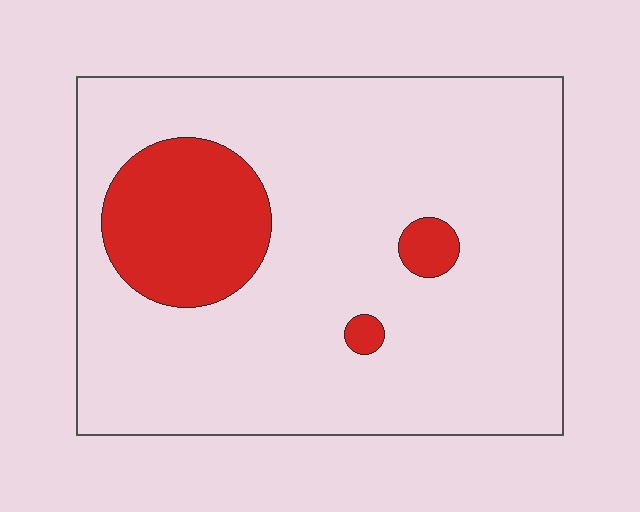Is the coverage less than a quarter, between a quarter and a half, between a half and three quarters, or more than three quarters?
Less than a quarter.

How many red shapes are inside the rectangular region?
3.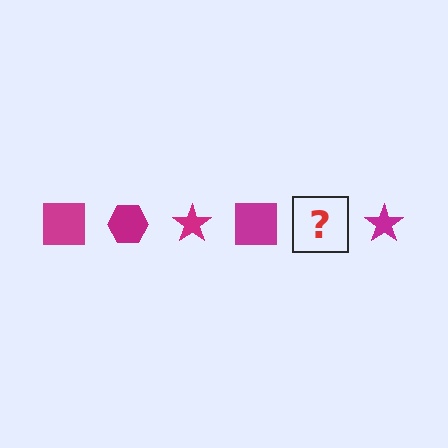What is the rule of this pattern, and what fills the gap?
The rule is that the pattern cycles through square, hexagon, star shapes in magenta. The gap should be filled with a magenta hexagon.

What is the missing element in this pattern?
The missing element is a magenta hexagon.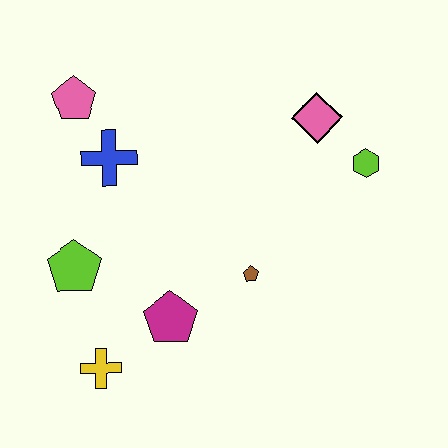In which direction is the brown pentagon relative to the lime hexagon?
The brown pentagon is to the left of the lime hexagon.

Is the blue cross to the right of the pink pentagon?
Yes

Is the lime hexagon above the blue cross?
No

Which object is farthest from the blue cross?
The lime hexagon is farthest from the blue cross.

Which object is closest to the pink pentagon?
The blue cross is closest to the pink pentagon.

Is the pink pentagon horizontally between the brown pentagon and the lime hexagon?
No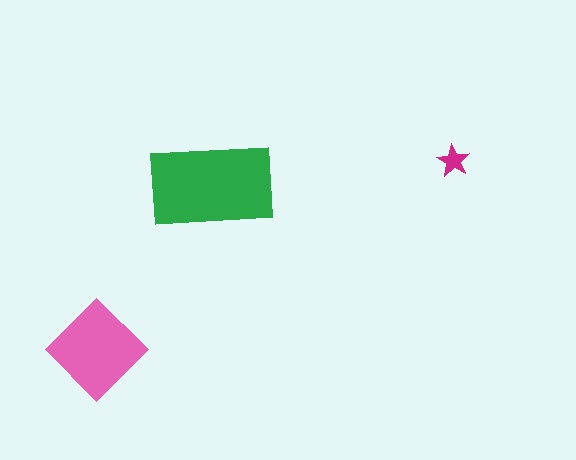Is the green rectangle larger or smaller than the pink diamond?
Larger.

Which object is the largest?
The green rectangle.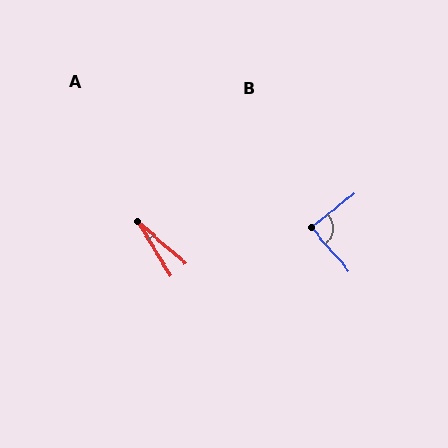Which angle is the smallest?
A, at approximately 17 degrees.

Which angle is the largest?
B, at approximately 88 degrees.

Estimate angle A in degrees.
Approximately 17 degrees.